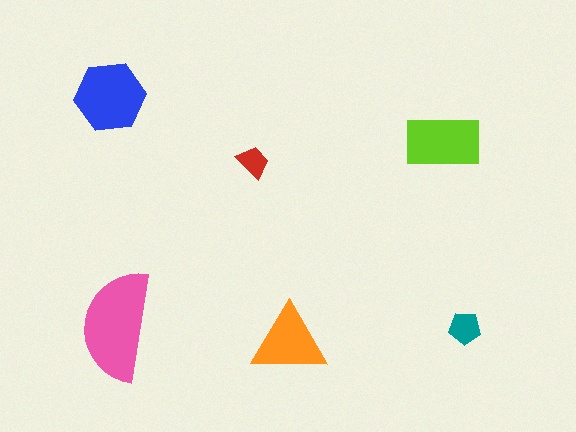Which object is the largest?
The pink semicircle.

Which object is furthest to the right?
The teal pentagon is rightmost.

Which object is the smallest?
The red trapezoid.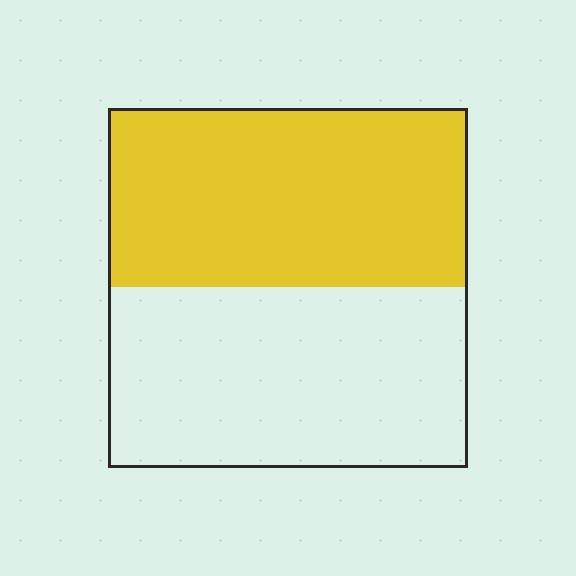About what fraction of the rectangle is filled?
About one half (1/2).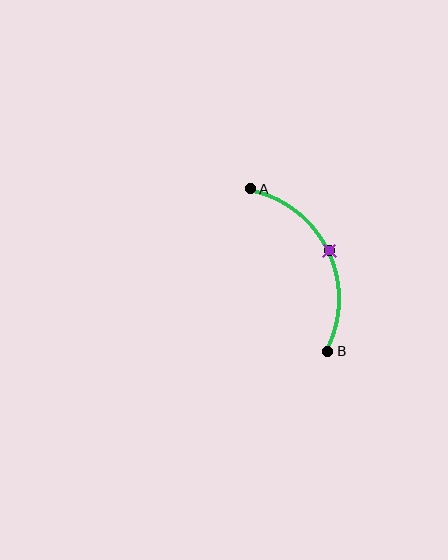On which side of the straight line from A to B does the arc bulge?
The arc bulges to the right of the straight line connecting A and B.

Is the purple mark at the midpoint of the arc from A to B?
Yes. The purple mark lies on the arc at equal arc-length from both A and B — it is the arc midpoint.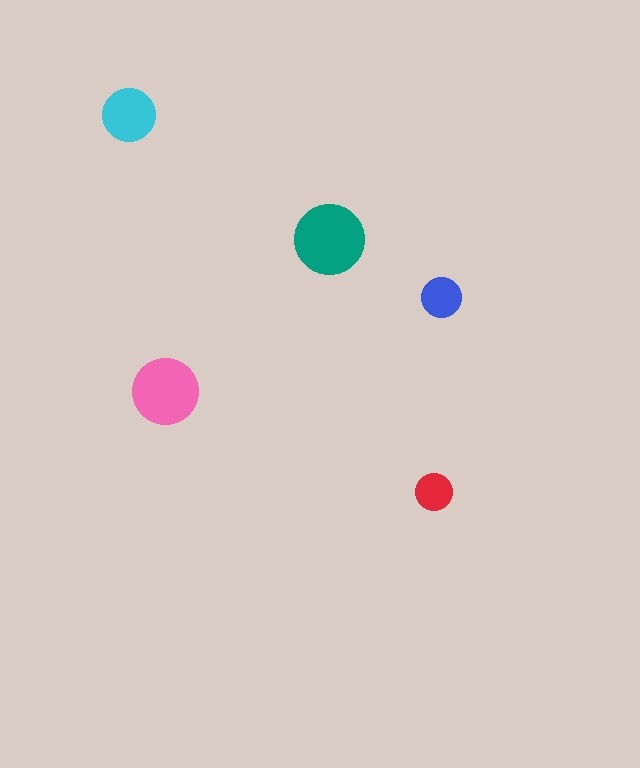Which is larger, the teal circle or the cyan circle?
The teal one.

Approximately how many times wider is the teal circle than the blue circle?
About 1.5 times wider.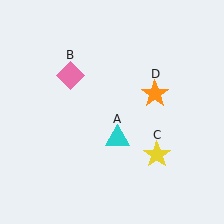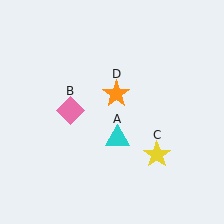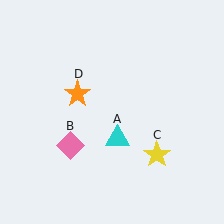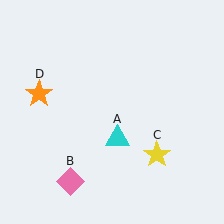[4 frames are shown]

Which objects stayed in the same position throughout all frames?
Cyan triangle (object A) and yellow star (object C) remained stationary.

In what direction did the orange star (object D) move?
The orange star (object D) moved left.